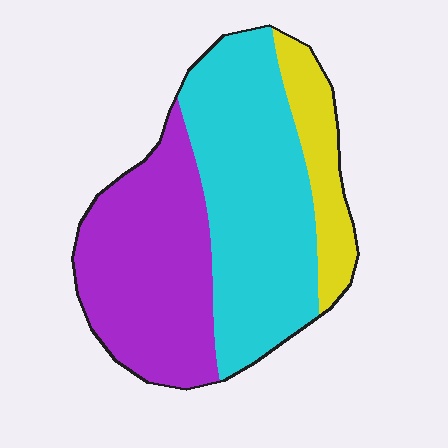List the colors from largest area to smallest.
From largest to smallest: cyan, purple, yellow.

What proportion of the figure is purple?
Purple covers 39% of the figure.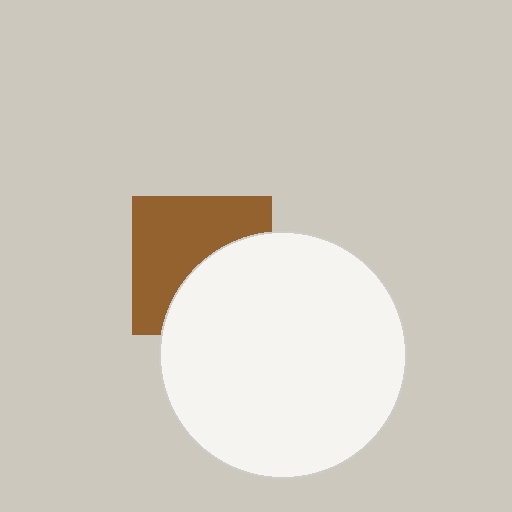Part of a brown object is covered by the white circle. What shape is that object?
It is a square.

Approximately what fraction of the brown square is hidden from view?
Roughly 43% of the brown square is hidden behind the white circle.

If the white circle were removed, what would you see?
You would see the complete brown square.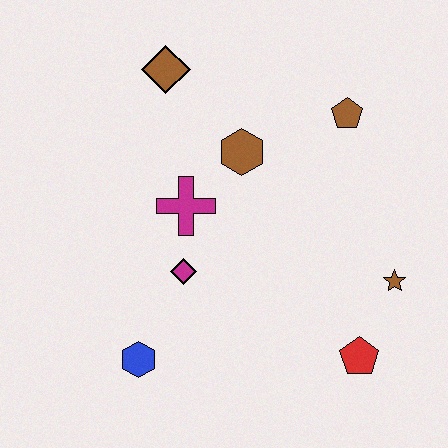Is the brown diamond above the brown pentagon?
Yes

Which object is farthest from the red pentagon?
The brown diamond is farthest from the red pentagon.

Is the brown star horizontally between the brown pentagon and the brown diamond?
No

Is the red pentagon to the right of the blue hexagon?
Yes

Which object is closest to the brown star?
The red pentagon is closest to the brown star.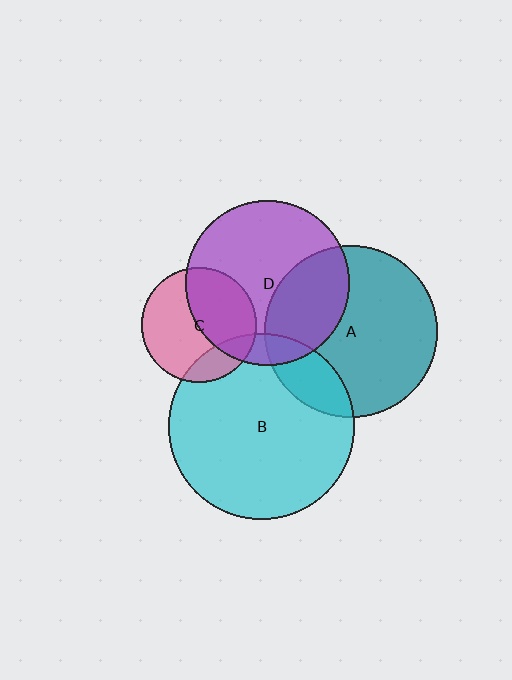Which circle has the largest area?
Circle B (cyan).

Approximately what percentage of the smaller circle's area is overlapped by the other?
Approximately 20%.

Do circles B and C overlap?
Yes.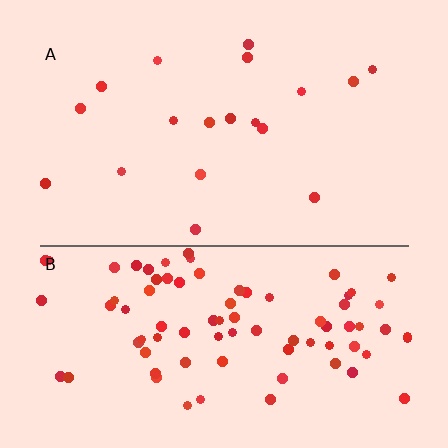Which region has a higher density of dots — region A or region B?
B (the bottom).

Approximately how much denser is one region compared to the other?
Approximately 4.6× — region B over region A.